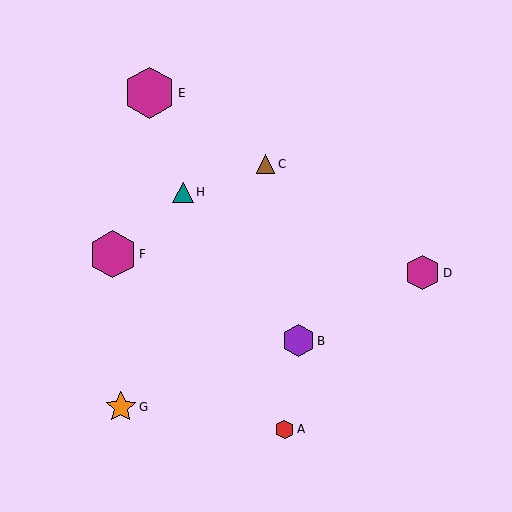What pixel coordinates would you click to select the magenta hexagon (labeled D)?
Click at (423, 273) to select the magenta hexagon D.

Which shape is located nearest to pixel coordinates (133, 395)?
The orange star (labeled G) at (121, 407) is nearest to that location.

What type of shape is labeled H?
Shape H is a teal triangle.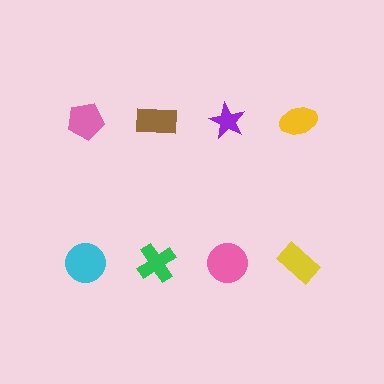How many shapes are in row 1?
4 shapes.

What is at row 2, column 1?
A cyan circle.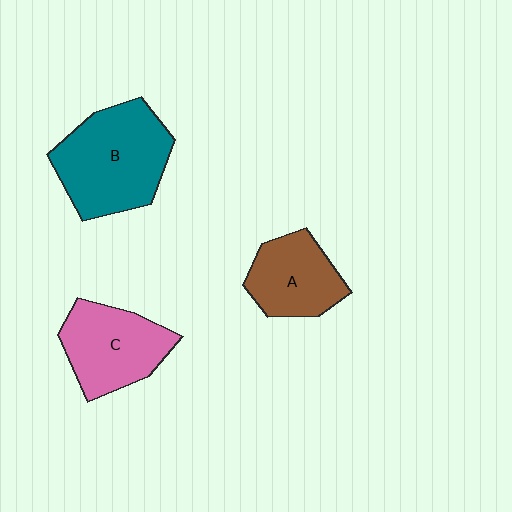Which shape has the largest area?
Shape B (teal).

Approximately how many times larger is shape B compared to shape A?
Approximately 1.6 times.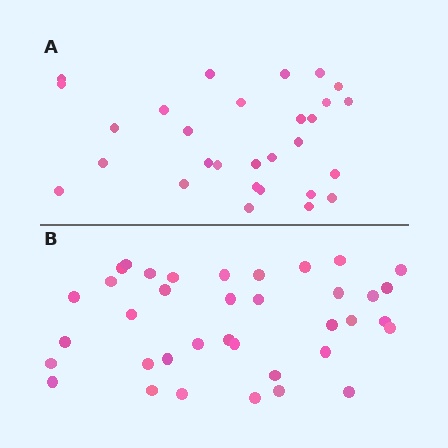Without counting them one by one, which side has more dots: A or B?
Region B (the bottom region) has more dots.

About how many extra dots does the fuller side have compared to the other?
Region B has roughly 8 or so more dots than region A.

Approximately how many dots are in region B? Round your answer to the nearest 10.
About 40 dots. (The exact count is 37, which rounds to 40.)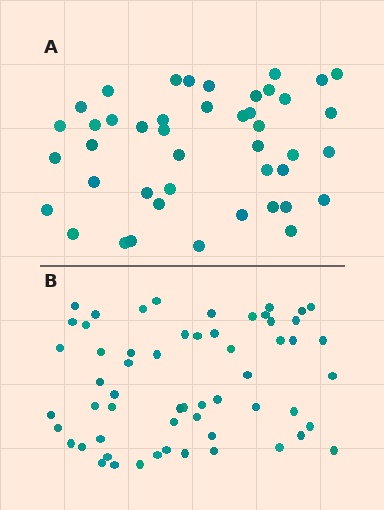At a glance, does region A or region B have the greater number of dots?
Region B (the bottom region) has more dots.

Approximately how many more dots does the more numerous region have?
Region B has approximately 15 more dots than region A.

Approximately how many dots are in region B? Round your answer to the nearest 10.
About 60 dots. (The exact count is 58, which rounds to 60.)